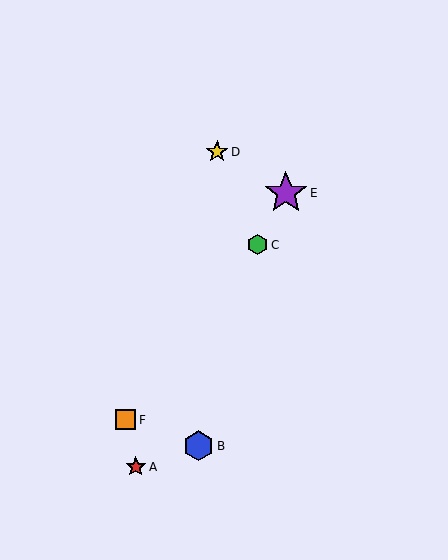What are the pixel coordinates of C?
Object C is at (258, 245).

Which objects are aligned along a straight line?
Objects A, C, E are aligned along a straight line.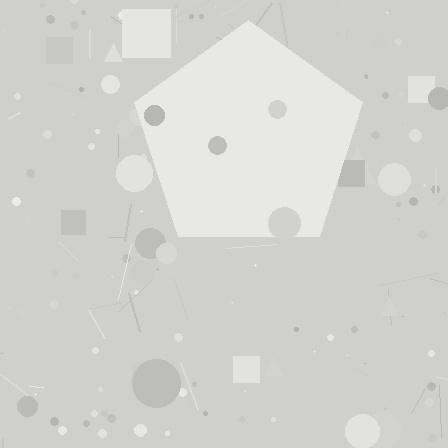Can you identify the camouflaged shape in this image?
The camouflaged shape is a pentagon.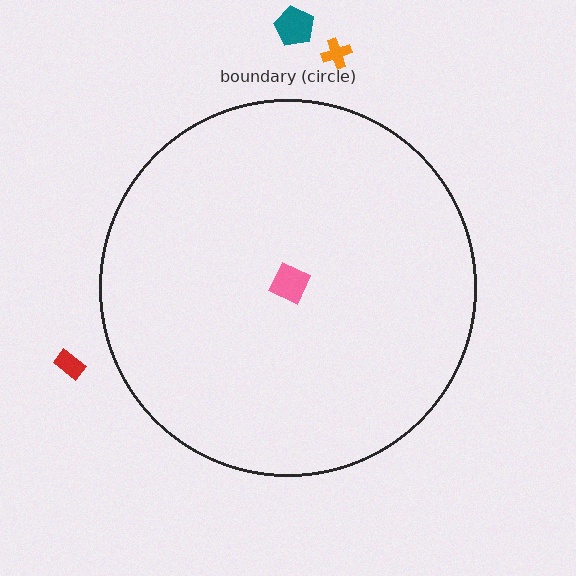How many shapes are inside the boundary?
1 inside, 3 outside.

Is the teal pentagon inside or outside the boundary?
Outside.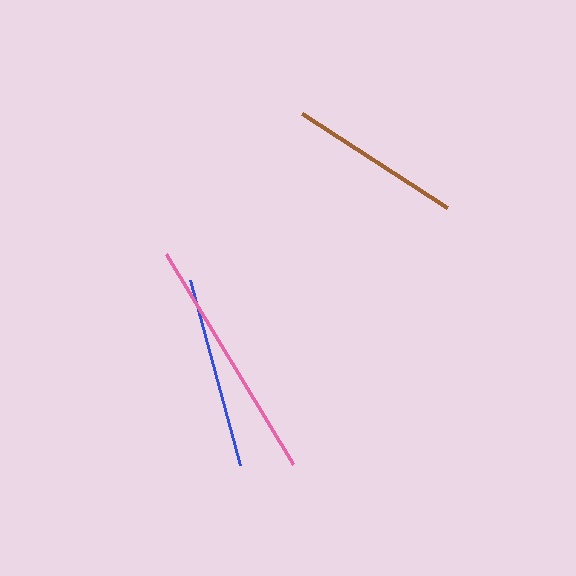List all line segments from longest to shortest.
From longest to shortest: pink, blue, brown.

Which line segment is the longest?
The pink line is the longest at approximately 246 pixels.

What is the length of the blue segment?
The blue segment is approximately 192 pixels long.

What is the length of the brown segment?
The brown segment is approximately 173 pixels long.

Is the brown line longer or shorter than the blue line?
The blue line is longer than the brown line.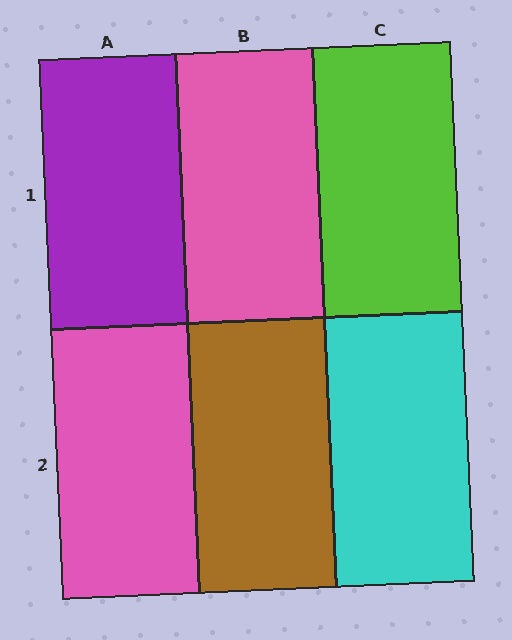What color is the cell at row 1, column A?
Purple.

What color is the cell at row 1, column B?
Pink.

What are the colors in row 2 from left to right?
Pink, brown, cyan.